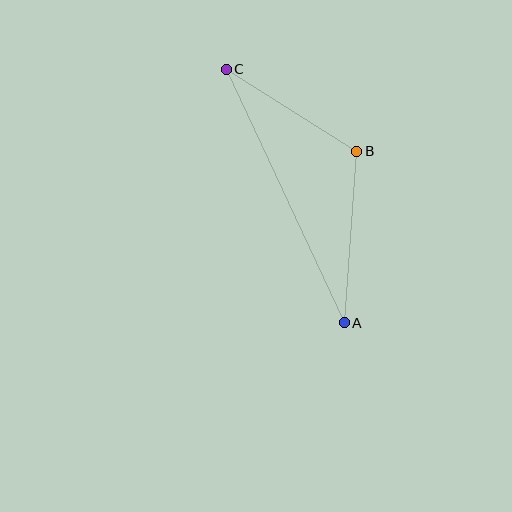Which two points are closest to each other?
Points B and C are closest to each other.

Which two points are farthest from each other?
Points A and C are farthest from each other.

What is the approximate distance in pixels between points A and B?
The distance between A and B is approximately 172 pixels.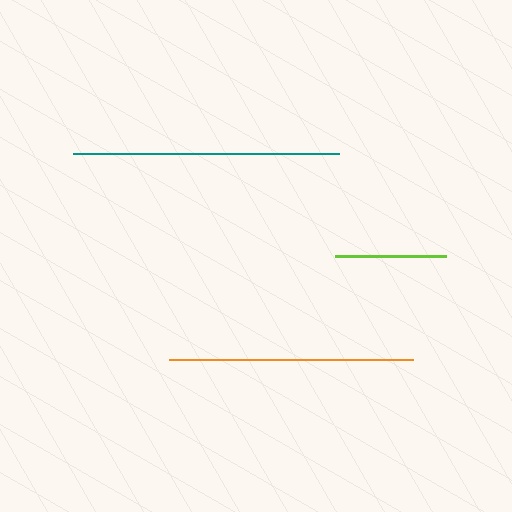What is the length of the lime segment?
The lime segment is approximately 111 pixels long.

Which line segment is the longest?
The teal line is the longest at approximately 266 pixels.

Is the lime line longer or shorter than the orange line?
The orange line is longer than the lime line.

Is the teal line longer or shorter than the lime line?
The teal line is longer than the lime line.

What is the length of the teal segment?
The teal segment is approximately 266 pixels long.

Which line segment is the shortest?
The lime line is the shortest at approximately 111 pixels.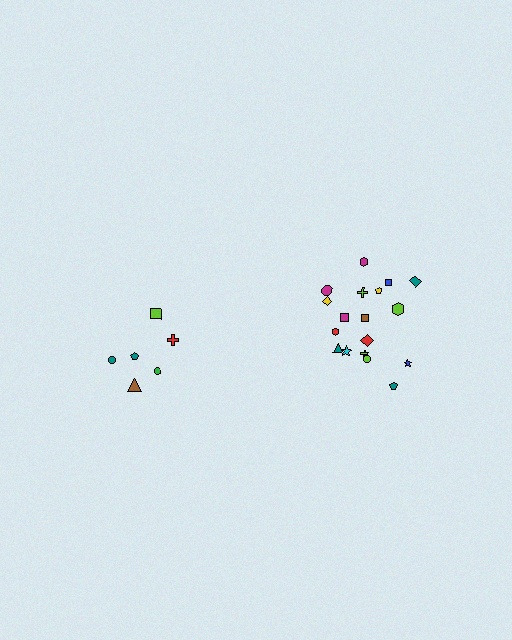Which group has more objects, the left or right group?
The right group.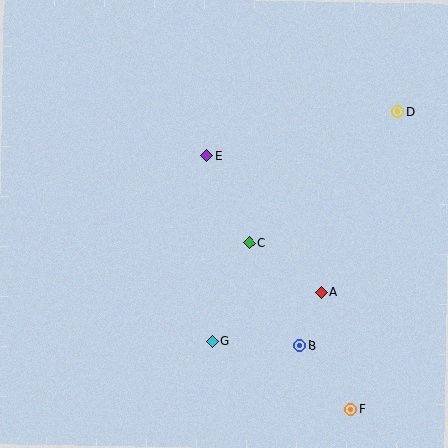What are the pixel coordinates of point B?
Point B is at (300, 346).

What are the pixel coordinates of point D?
Point D is at (398, 112).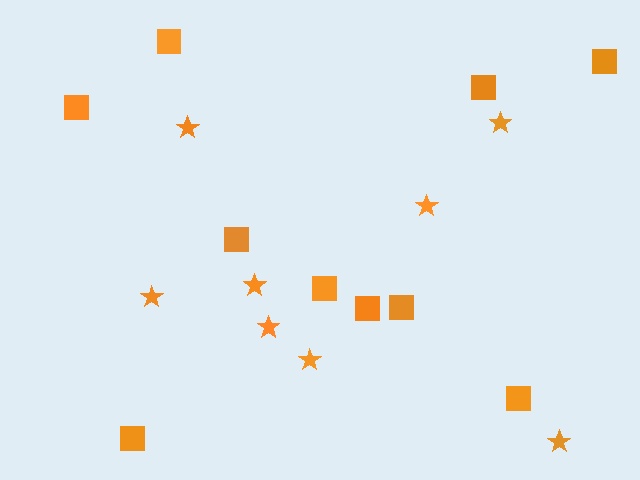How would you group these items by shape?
There are 2 groups: one group of squares (10) and one group of stars (8).